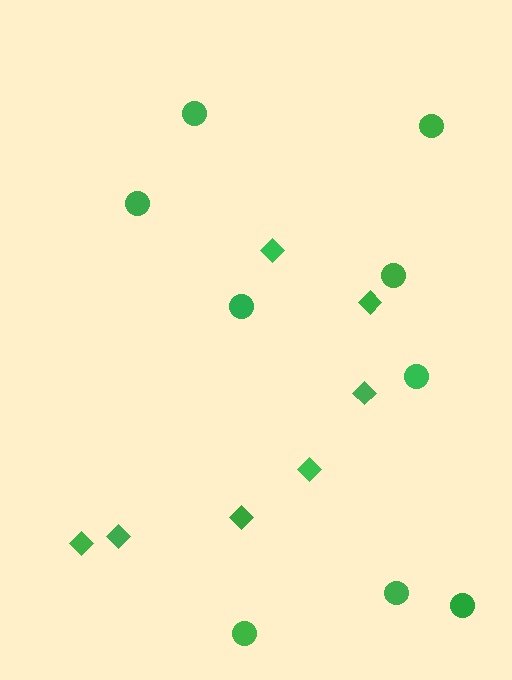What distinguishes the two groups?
There are 2 groups: one group of circles (9) and one group of diamonds (7).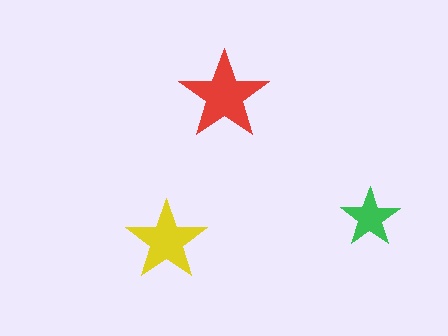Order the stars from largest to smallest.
the red one, the yellow one, the green one.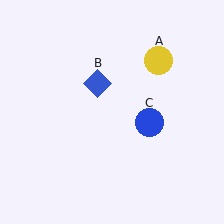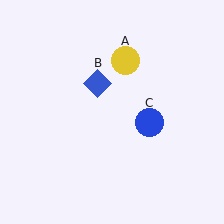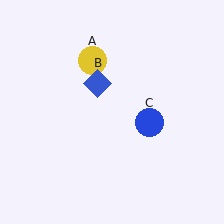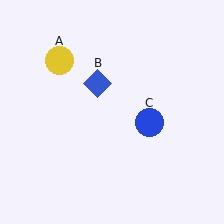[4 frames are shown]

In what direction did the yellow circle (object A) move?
The yellow circle (object A) moved left.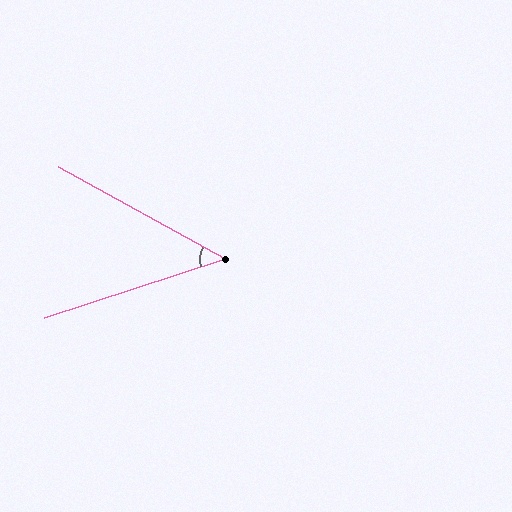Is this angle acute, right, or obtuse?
It is acute.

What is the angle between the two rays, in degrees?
Approximately 47 degrees.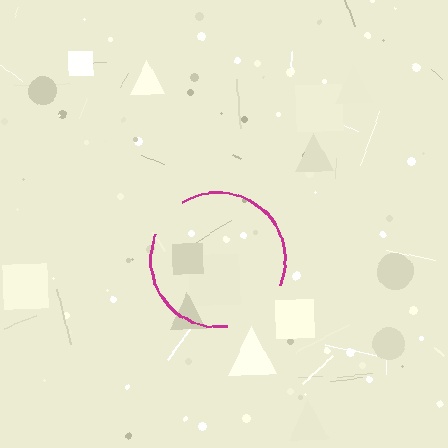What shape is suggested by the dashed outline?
The dashed outline suggests a circle.